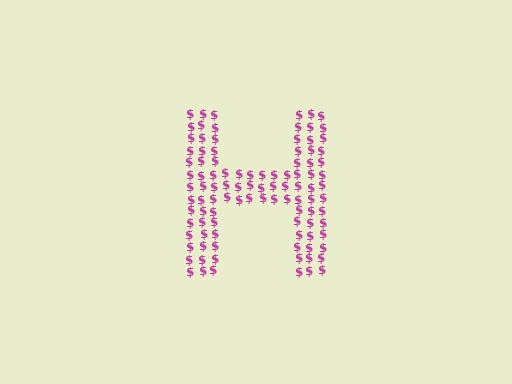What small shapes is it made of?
It is made of small dollar signs.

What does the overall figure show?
The overall figure shows the letter H.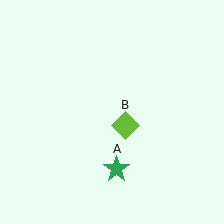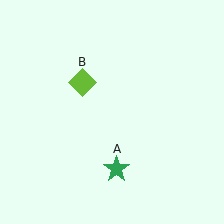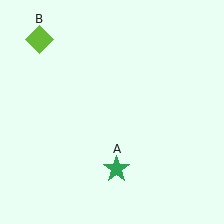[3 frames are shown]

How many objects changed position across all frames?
1 object changed position: lime diamond (object B).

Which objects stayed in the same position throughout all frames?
Green star (object A) remained stationary.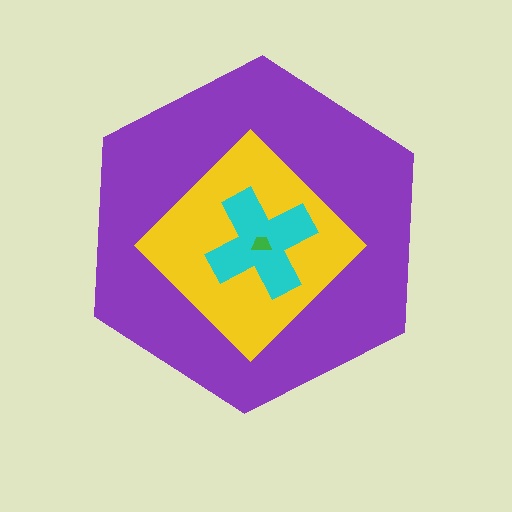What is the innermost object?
The green trapezoid.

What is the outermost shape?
The purple hexagon.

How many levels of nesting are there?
4.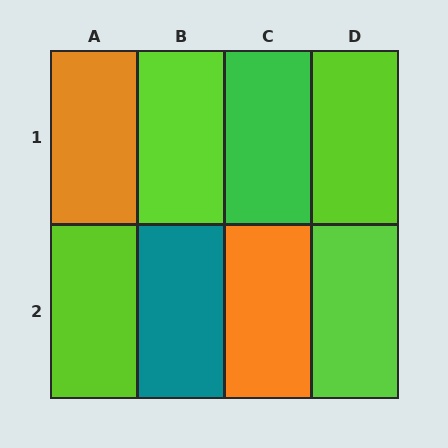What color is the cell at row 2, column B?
Teal.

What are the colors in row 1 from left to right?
Orange, lime, green, lime.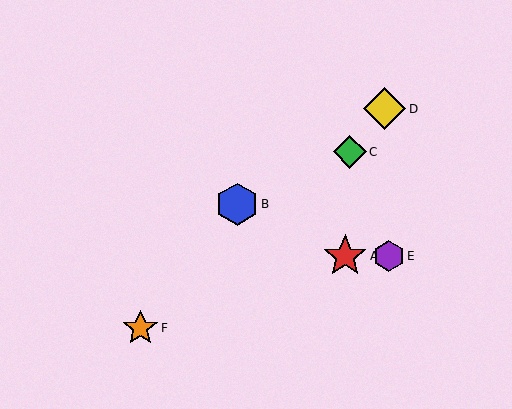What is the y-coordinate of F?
Object F is at y≈328.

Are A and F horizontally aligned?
No, A is at y≈256 and F is at y≈328.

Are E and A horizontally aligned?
Yes, both are at y≈256.